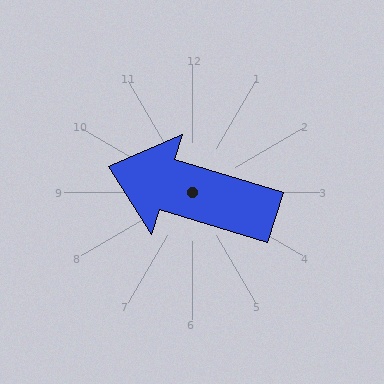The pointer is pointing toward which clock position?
Roughly 10 o'clock.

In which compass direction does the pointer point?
West.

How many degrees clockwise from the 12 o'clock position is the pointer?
Approximately 287 degrees.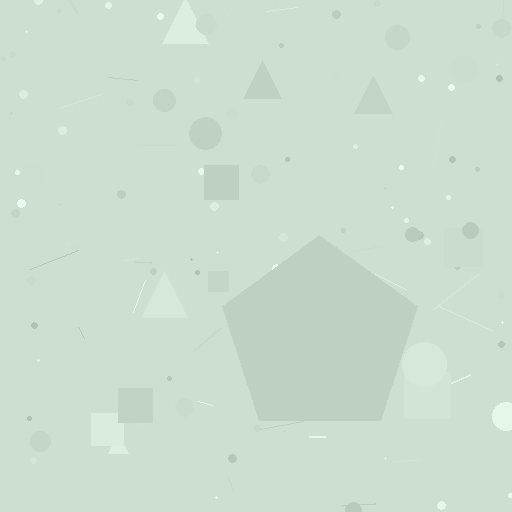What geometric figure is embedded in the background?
A pentagon is embedded in the background.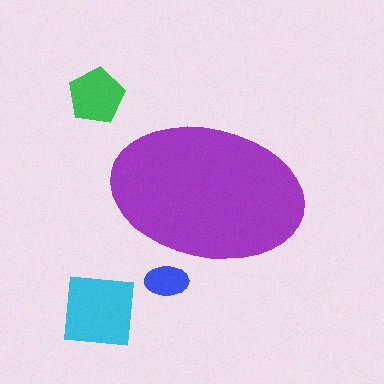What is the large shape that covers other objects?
A purple ellipse.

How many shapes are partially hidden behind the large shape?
1 shape is partially hidden.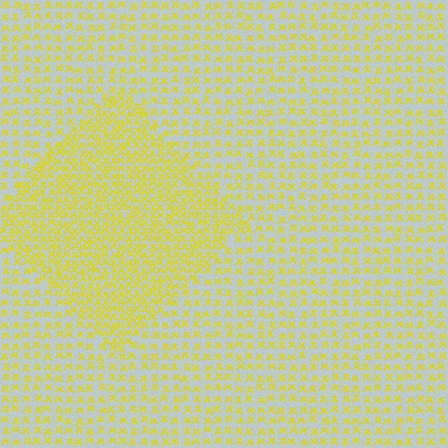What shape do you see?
I see a diamond.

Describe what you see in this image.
The image contains small yellow elements arranged at two different densities. A diamond-shaped region is visible where the elements are more densely packed than the surrounding area.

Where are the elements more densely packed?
The elements are more densely packed inside the diamond boundary.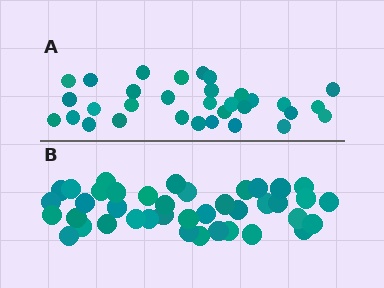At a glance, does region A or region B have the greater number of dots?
Region B (the bottom region) has more dots.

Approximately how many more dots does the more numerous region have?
Region B has roughly 8 or so more dots than region A.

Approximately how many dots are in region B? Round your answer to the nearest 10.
About 40 dots.